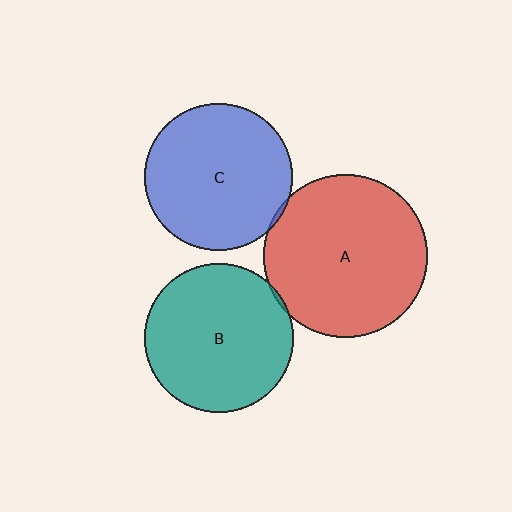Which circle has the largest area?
Circle A (red).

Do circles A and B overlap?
Yes.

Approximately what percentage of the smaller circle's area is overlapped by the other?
Approximately 5%.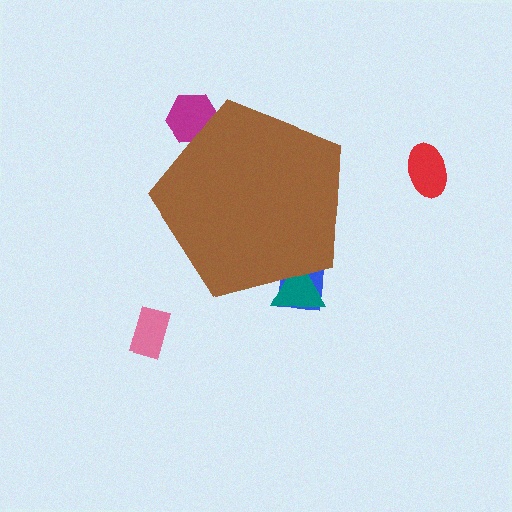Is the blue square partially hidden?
Yes, the blue square is partially hidden behind the brown pentagon.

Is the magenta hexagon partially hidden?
Yes, the magenta hexagon is partially hidden behind the brown pentagon.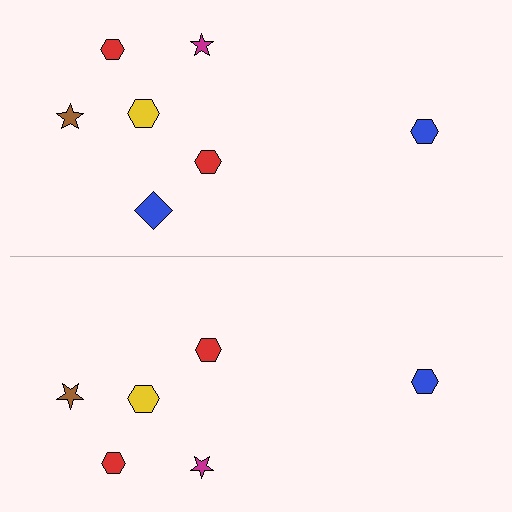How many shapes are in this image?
There are 13 shapes in this image.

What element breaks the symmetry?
A blue diamond is missing from the bottom side.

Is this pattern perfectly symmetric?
No, the pattern is not perfectly symmetric. A blue diamond is missing from the bottom side.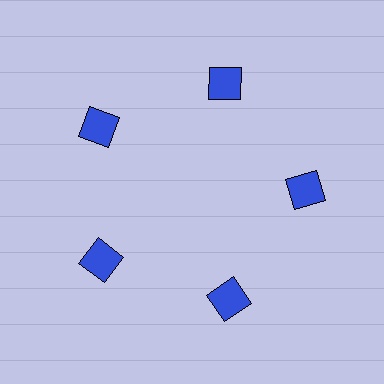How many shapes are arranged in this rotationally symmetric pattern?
There are 5 shapes, arranged in 5 groups of 1.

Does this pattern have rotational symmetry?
Yes, this pattern has 5-fold rotational symmetry. It looks the same after rotating 72 degrees around the center.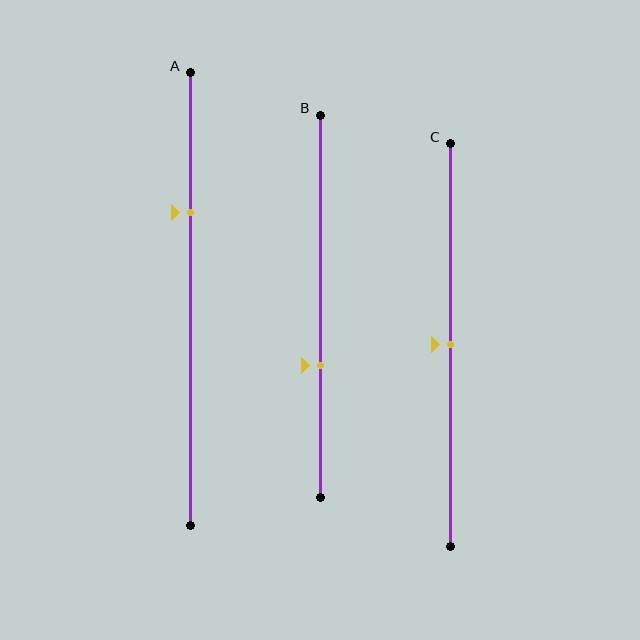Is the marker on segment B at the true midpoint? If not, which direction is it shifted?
No, the marker on segment B is shifted downward by about 16% of the segment length.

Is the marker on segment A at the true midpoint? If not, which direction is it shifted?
No, the marker on segment A is shifted upward by about 19% of the segment length.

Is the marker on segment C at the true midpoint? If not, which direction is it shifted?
Yes, the marker on segment C is at the true midpoint.